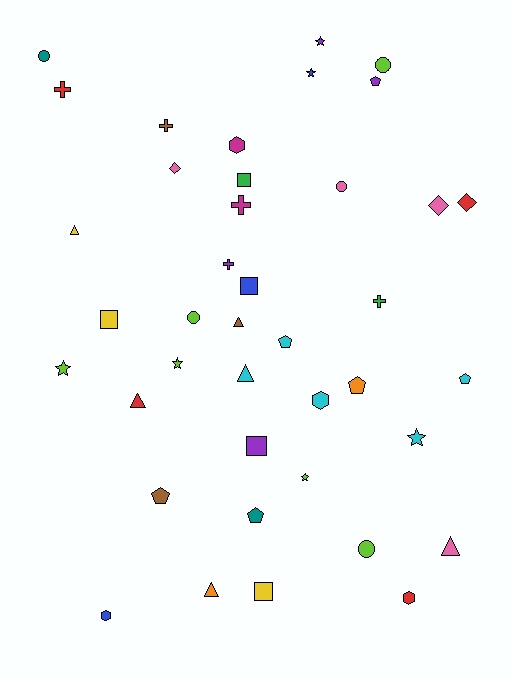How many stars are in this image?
There are 6 stars.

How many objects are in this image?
There are 40 objects.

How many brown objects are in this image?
There are 3 brown objects.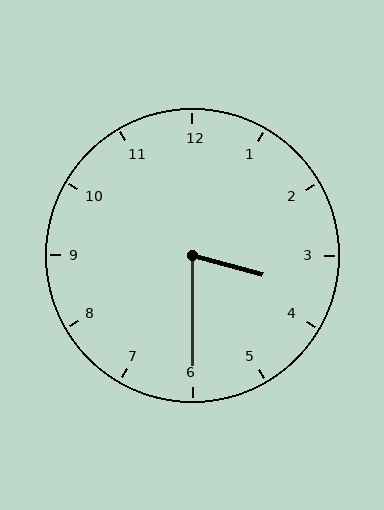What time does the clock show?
3:30.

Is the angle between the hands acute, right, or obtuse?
It is acute.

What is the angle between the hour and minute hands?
Approximately 75 degrees.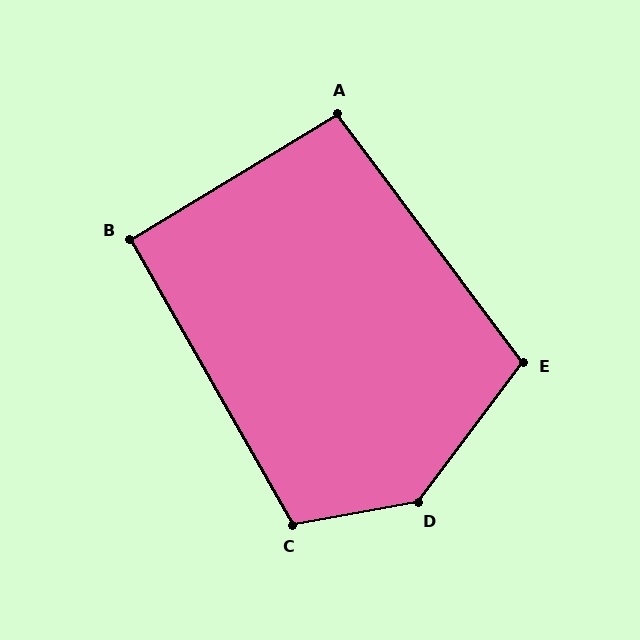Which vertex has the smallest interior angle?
B, at approximately 91 degrees.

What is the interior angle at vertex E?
Approximately 107 degrees (obtuse).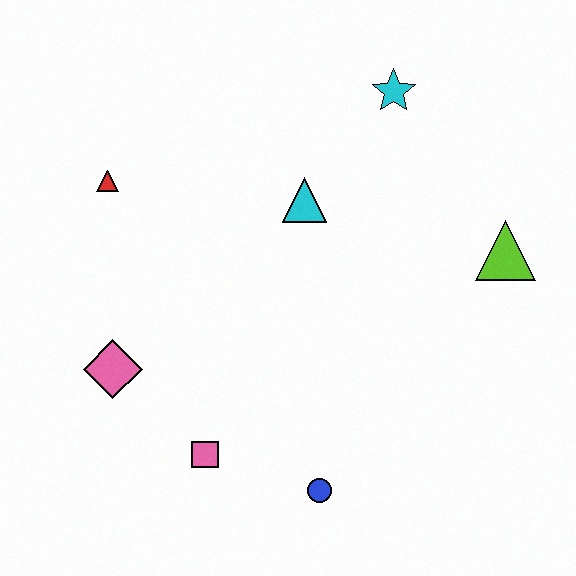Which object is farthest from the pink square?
The cyan star is farthest from the pink square.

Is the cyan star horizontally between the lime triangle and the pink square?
Yes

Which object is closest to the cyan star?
The cyan triangle is closest to the cyan star.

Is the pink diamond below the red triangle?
Yes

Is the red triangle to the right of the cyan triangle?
No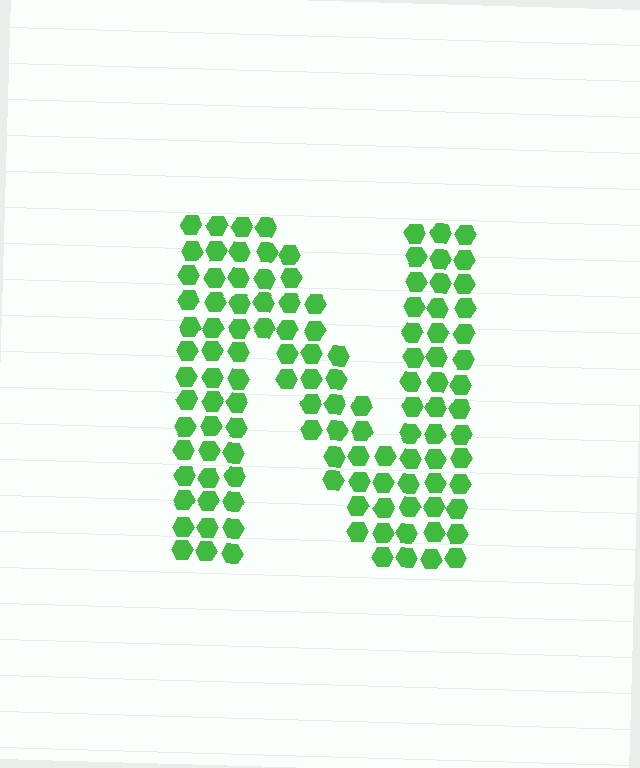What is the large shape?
The large shape is the letter N.